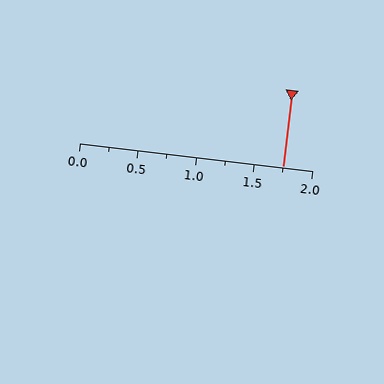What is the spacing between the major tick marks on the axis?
The major ticks are spaced 0.5 apart.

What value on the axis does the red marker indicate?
The marker indicates approximately 1.75.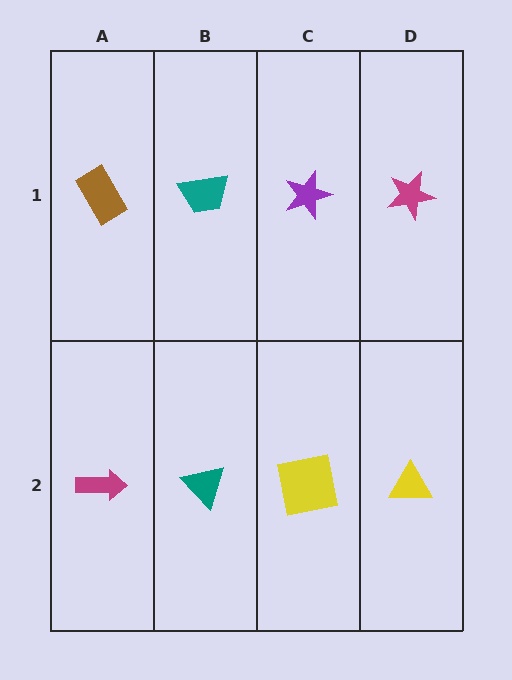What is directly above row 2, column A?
A brown rectangle.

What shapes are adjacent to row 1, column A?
A magenta arrow (row 2, column A), a teal trapezoid (row 1, column B).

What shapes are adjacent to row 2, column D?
A magenta star (row 1, column D), a yellow square (row 2, column C).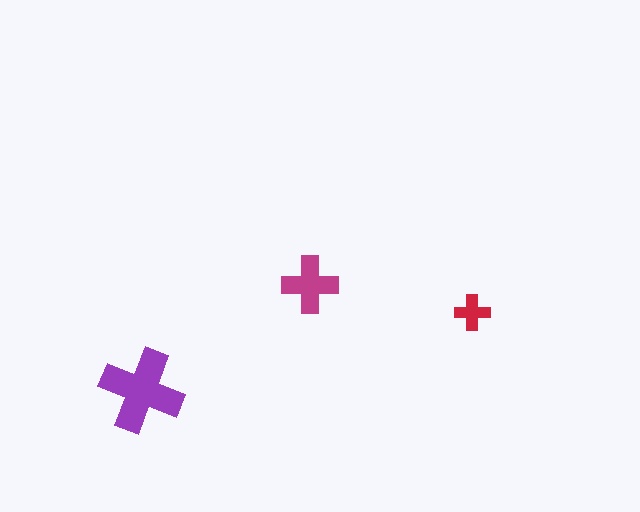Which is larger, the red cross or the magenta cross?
The magenta one.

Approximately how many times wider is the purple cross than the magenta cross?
About 1.5 times wider.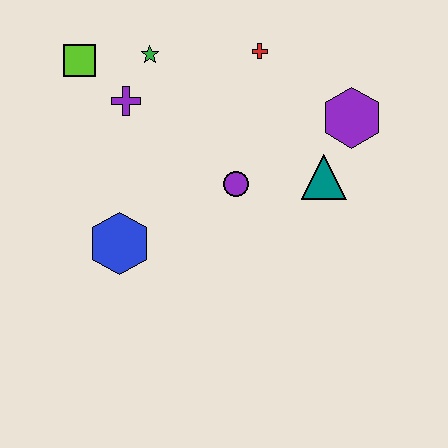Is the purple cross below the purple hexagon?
No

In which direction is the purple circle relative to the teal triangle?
The purple circle is to the left of the teal triangle.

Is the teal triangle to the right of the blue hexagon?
Yes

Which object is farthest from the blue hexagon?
The purple hexagon is farthest from the blue hexagon.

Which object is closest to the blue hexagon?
The purple circle is closest to the blue hexagon.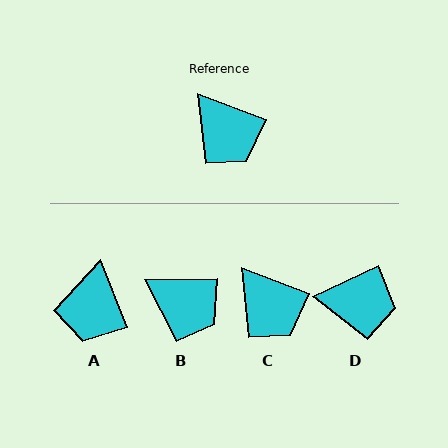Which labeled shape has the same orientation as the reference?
C.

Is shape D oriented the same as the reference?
No, it is off by about 46 degrees.